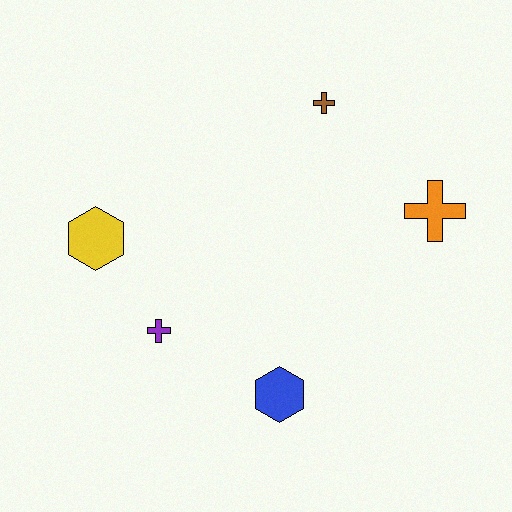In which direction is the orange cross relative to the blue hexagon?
The orange cross is above the blue hexagon.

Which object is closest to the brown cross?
The orange cross is closest to the brown cross.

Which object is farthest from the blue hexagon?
The brown cross is farthest from the blue hexagon.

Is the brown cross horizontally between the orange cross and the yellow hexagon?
Yes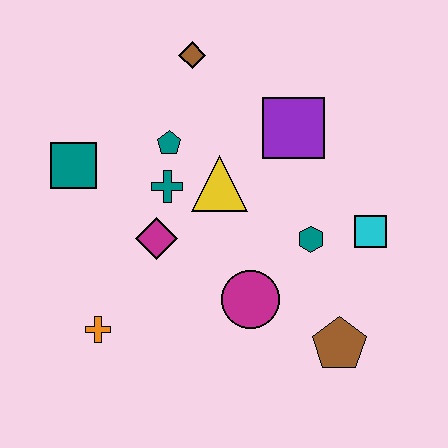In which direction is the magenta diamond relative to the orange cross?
The magenta diamond is above the orange cross.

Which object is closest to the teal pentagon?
The teal cross is closest to the teal pentagon.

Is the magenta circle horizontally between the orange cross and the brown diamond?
No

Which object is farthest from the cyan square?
The teal square is farthest from the cyan square.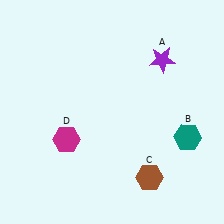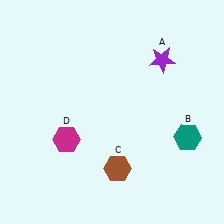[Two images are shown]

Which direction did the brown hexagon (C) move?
The brown hexagon (C) moved left.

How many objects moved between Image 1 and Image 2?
1 object moved between the two images.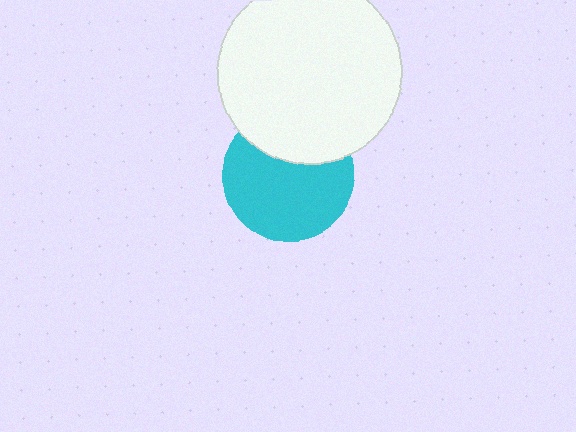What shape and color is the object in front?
The object in front is a white circle.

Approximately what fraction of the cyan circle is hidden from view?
Roughly 31% of the cyan circle is hidden behind the white circle.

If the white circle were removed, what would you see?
You would see the complete cyan circle.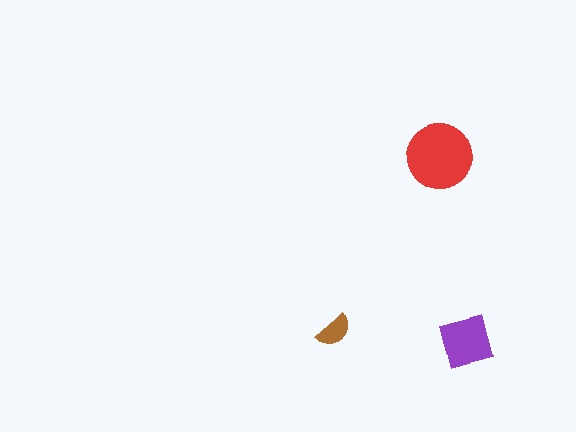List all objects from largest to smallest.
The red circle, the purple square, the brown semicircle.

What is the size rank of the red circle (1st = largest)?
1st.